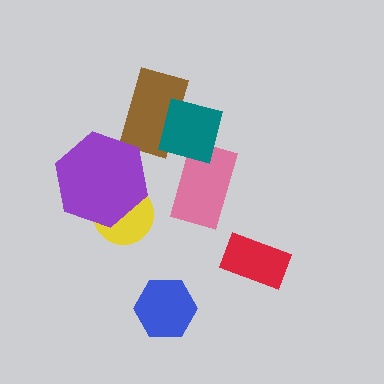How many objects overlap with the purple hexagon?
1 object overlaps with the purple hexagon.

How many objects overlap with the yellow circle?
1 object overlaps with the yellow circle.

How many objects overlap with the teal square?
2 objects overlap with the teal square.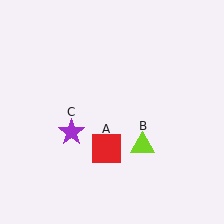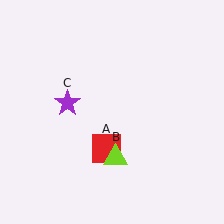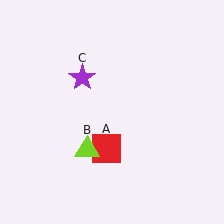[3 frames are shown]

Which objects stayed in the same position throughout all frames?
Red square (object A) remained stationary.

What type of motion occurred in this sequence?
The lime triangle (object B), purple star (object C) rotated clockwise around the center of the scene.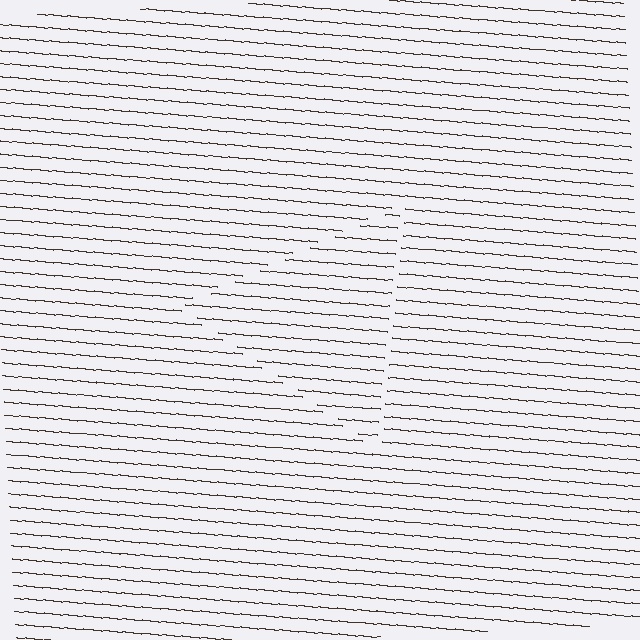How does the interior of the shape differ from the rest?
The interior of the shape contains the same grating, shifted by half a period — the contour is defined by the phase discontinuity where line-ends from the inner and outer gratings abut.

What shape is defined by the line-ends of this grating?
An illusory triangle. The interior of the shape contains the same grating, shifted by half a period — the contour is defined by the phase discontinuity where line-ends from the inner and outer gratings abut.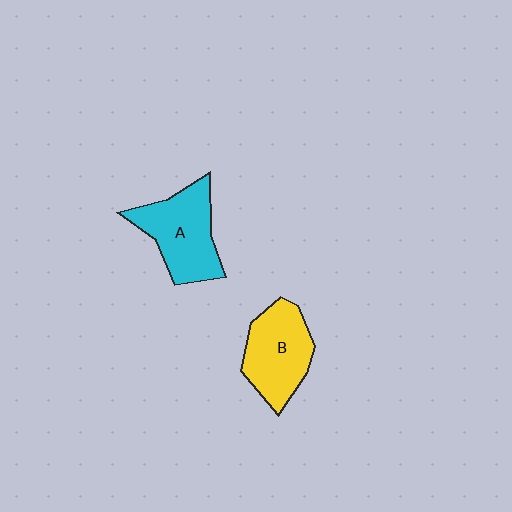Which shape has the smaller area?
Shape B (yellow).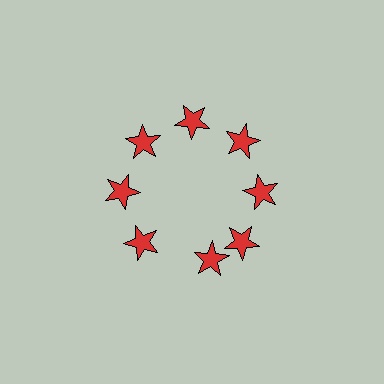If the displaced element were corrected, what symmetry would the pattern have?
It would have 8-fold rotational symmetry — the pattern would map onto itself every 45 degrees.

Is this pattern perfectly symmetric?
No. The 8 red stars are arranged in a ring, but one element near the 6 o'clock position is rotated out of alignment along the ring, breaking the 8-fold rotational symmetry.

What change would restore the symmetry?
The symmetry would be restored by rotating it back into even spacing with its neighbors so that all 8 stars sit at equal angles and equal distance from the center.